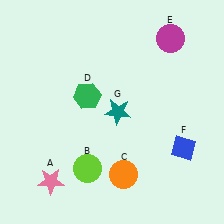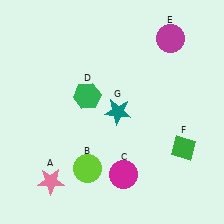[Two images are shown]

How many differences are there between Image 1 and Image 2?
There are 2 differences between the two images.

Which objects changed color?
C changed from orange to magenta. F changed from blue to green.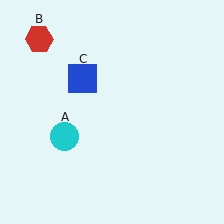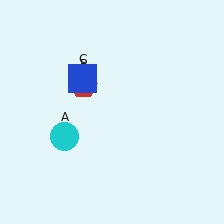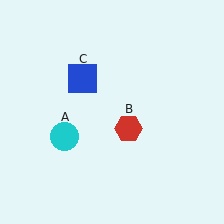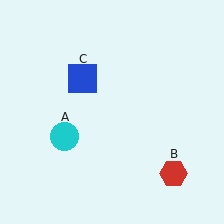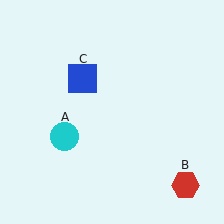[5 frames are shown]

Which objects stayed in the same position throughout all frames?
Cyan circle (object A) and blue square (object C) remained stationary.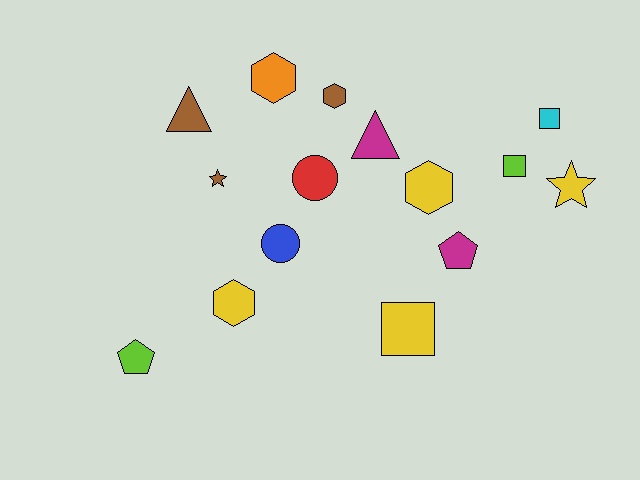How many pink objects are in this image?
There are no pink objects.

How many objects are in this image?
There are 15 objects.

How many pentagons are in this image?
There are 2 pentagons.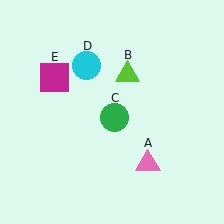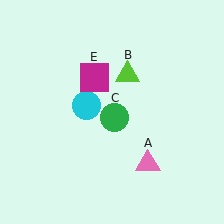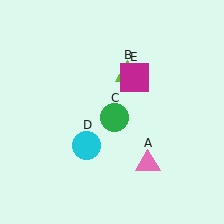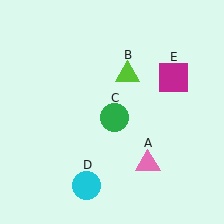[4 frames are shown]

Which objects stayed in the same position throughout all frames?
Pink triangle (object A) and lime triangle (object B) and green circle (object C) remained stationary.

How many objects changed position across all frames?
2 objects changed position: cyan circle (object D), magenta square (object E).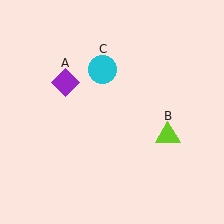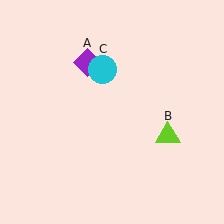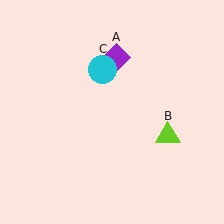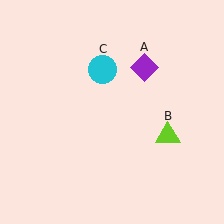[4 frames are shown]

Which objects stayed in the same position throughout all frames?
Lime triangle (object B) and cyan circle (object C) remained stationary.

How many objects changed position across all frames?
1 object changed position: purple diamond (object A).